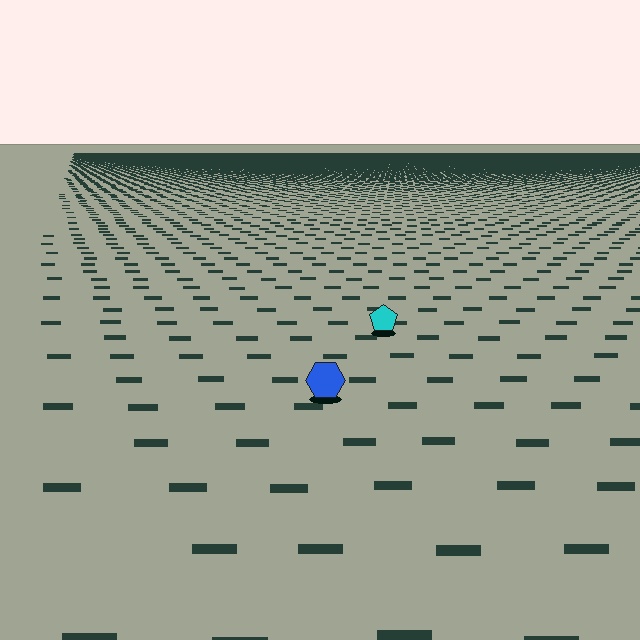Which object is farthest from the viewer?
The cyan pentagon is farthest from the viewer. It appears smaller and the ground texture around it is denser.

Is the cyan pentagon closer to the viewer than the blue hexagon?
No. The blue hexagon is closer — you can tell from the texture gradient: the ground texture is coarser near it.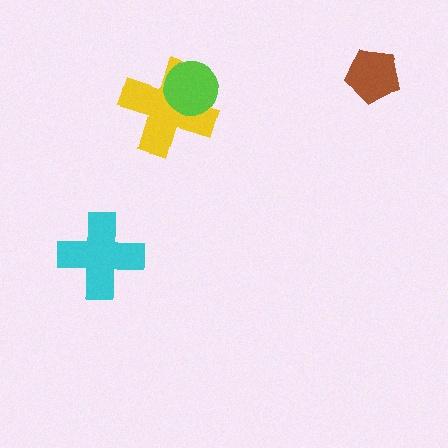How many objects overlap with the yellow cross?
1 object overlaps with the yellow cross.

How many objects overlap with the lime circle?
1 object overlaps with the lime circle.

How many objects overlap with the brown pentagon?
0 objects overlap with the brown pentagon.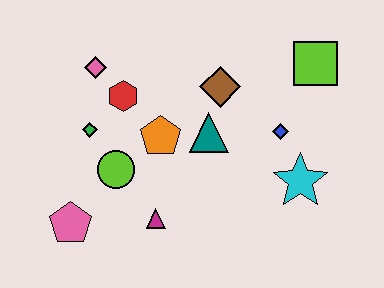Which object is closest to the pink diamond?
The red hexagon is closest to the pink diamond.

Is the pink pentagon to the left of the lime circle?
Yes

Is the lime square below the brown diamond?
No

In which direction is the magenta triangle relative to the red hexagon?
The magenta triangle is below the red hexagon.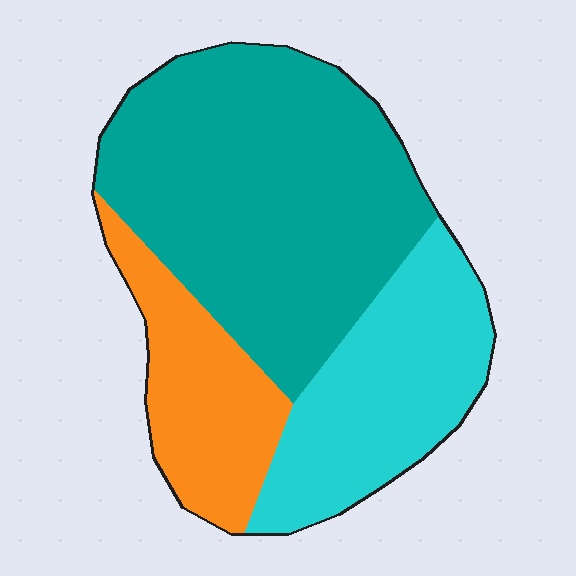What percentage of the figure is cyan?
Cyan covers 27% of the figure.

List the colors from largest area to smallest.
From largest to smallest: teal, cyan, orange.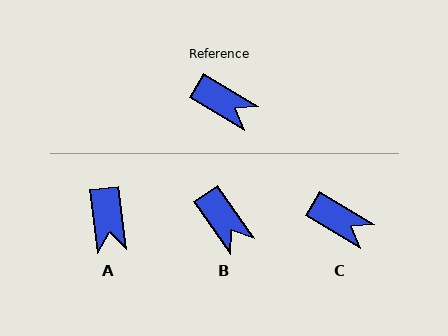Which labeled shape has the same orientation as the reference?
C.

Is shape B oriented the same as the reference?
No, it is off by about 25 degrees.